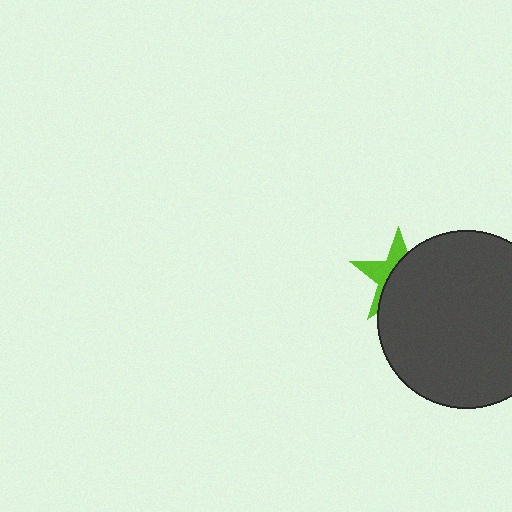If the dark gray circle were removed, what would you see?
You would see the complete lime star.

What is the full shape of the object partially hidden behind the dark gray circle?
The partially hidden object is a lime star.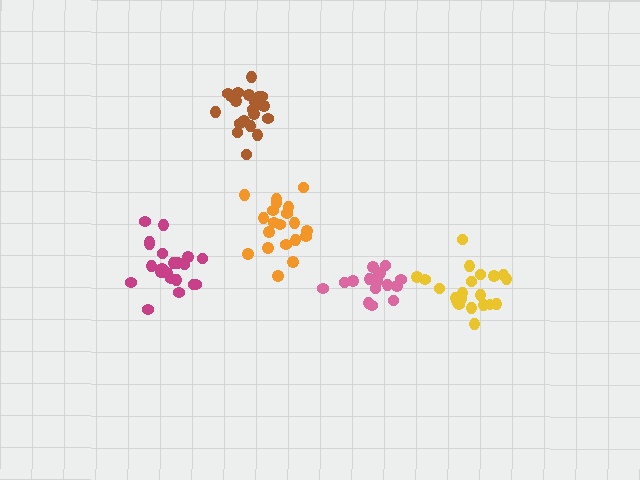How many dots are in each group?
Group 1: 16 dots, Group 2: 21 dots, Group 3: 20 dots, Group 4: 20 dots, Group 5: 21 dots (98 total).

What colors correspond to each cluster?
The clusters are colored: pink, yellow, brown, orange, magenta.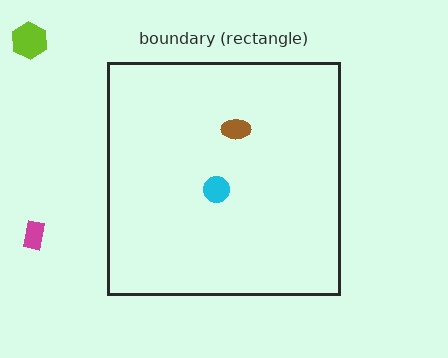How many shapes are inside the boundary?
2 inside, 2 outside.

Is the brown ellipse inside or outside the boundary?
Inside.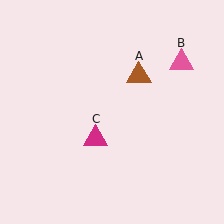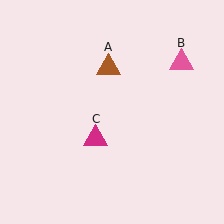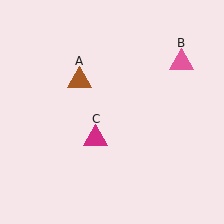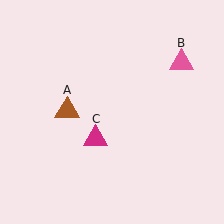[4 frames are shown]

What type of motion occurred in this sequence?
The brown triangle (object A) rotated counterclockwise around the center of the scene.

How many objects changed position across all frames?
1 object changed position: brown triangle (object A).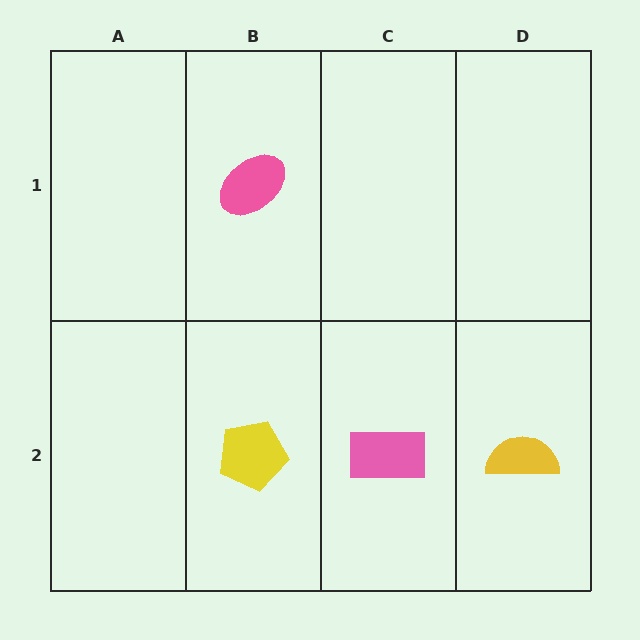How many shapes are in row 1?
1 shape.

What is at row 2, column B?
A yellow pentagon.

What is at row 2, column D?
A yellow semicircle.